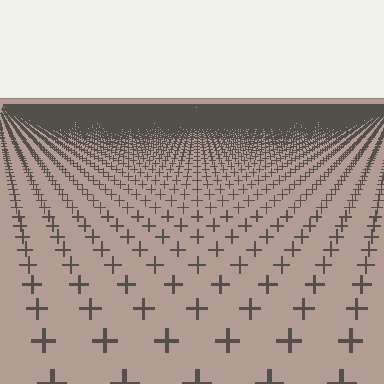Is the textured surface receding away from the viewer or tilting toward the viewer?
The surface is receding away from the viewer. Texture elements get smaller and denser toward the top.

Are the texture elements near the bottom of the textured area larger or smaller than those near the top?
Larger. Near the bottom, elements are closer to the viewer and appear at a bigger on-screen size.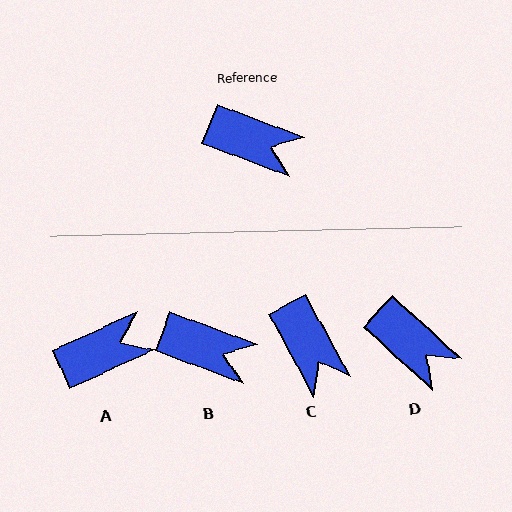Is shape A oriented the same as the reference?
No, it is off by about 45 degrees.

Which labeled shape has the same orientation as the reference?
B.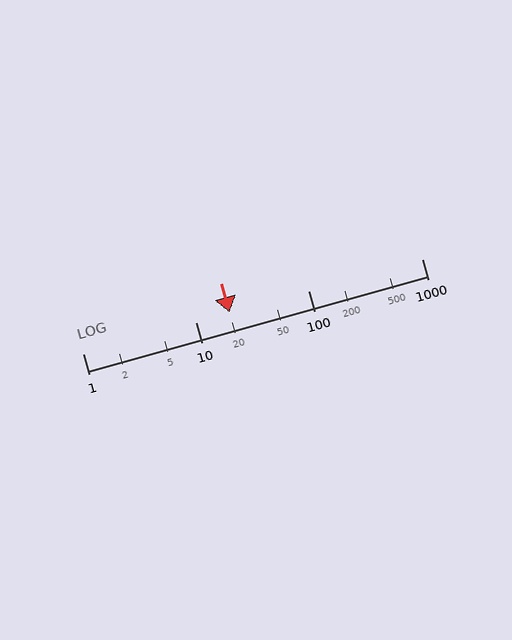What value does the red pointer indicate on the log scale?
The pointer indicates approximately 20.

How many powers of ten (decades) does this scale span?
The scale spans 3 decades, from 1 to 1000.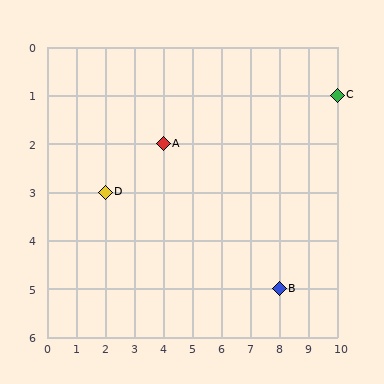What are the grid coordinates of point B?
Point B is at grid coordinates (8, 5).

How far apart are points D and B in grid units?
Points D and B are 6 columns and 2 rows apart (about 6.3 grid units diagonally).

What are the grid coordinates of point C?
Point C is at grid coordinates (10, 1).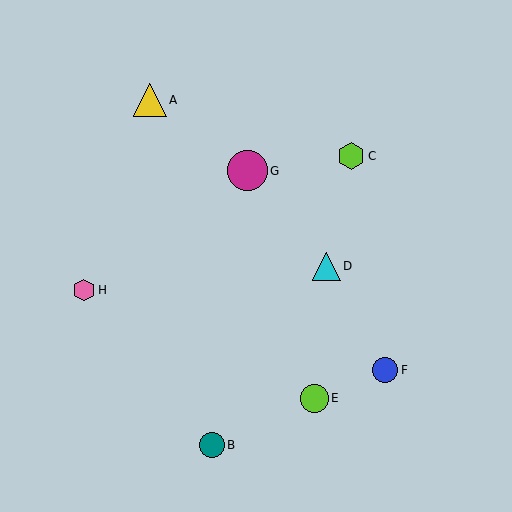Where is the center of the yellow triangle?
The center of the yellow triangle is at (150, 100).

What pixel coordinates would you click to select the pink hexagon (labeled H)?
Click at (84, 290) to select the pink hexagon H.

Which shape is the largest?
The magenta circle (labeled G) is the largest.